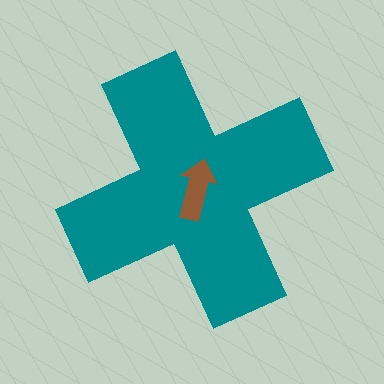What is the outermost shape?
The teal cross.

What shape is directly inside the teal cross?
The brown arrow.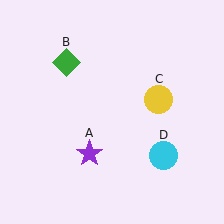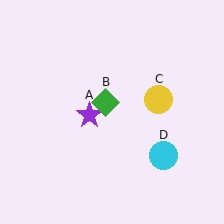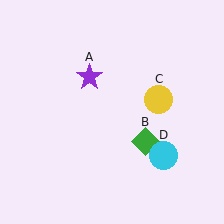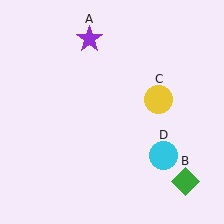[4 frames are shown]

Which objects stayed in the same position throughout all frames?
Yellow circle (object C) and cyan circle (object D) remained stationary.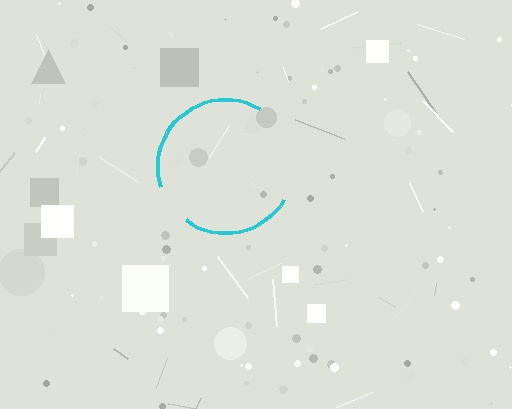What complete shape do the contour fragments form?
The contour fragments form a circle.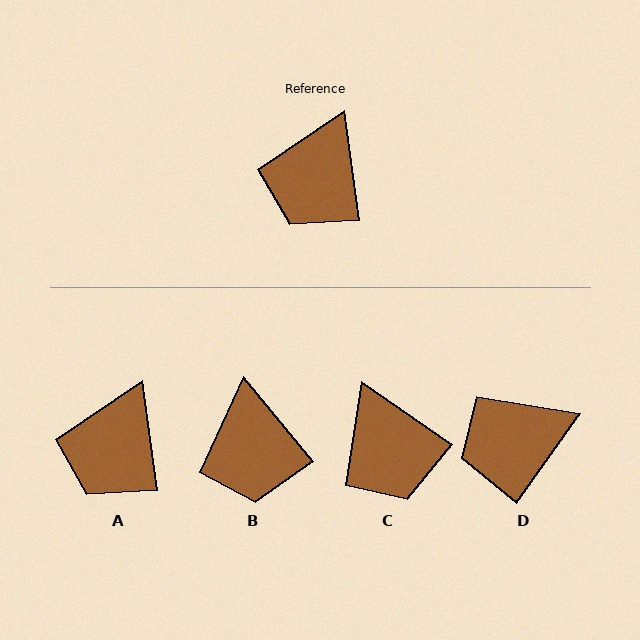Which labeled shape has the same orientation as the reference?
A.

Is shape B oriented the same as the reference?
No, it is off by about 32 degrees.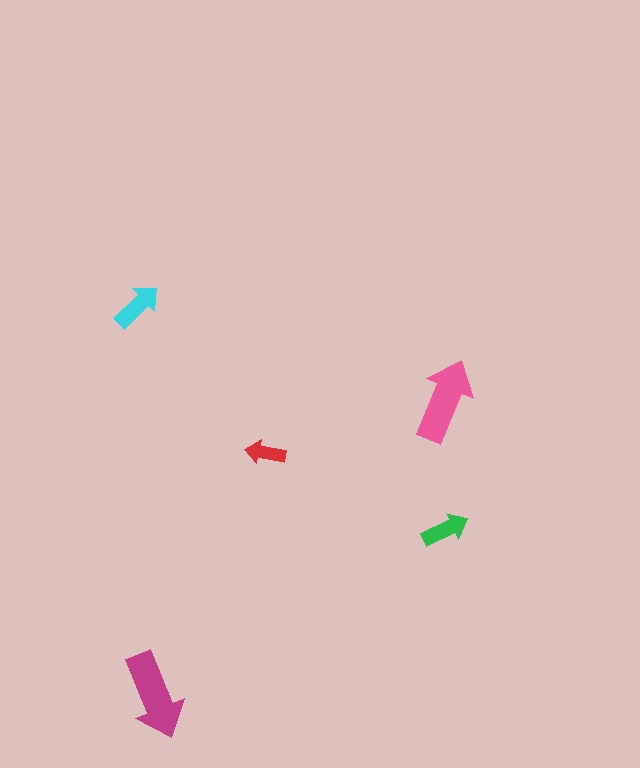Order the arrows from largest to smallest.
the magenta one, the pink one, the cyan one, the green one, the red one.